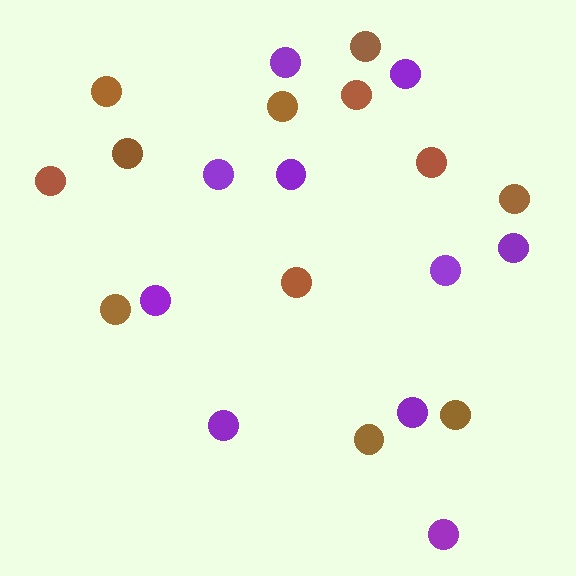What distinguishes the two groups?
There are 2 groups: one group of purple circles (10) and one group of brown circles (12).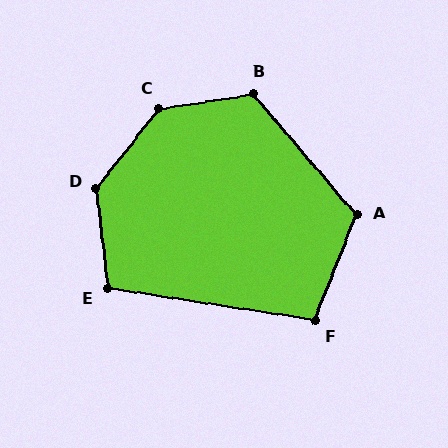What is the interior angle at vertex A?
Approximately 118 degrees (obtuse).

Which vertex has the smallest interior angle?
F, at approximately 102 degrees.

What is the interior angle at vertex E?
Approximately 105 degrees (obtuse).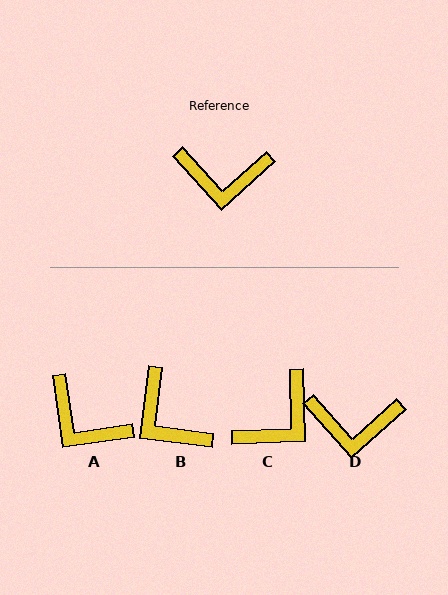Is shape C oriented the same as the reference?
No, it is off by about 50 degrees.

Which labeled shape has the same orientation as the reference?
D.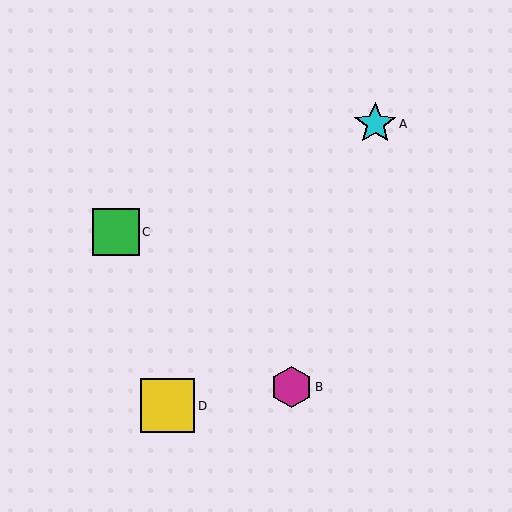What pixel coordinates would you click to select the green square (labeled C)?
Click at (116, 232) to select the green square C.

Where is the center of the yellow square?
The center of the yellow square is at (167, 406).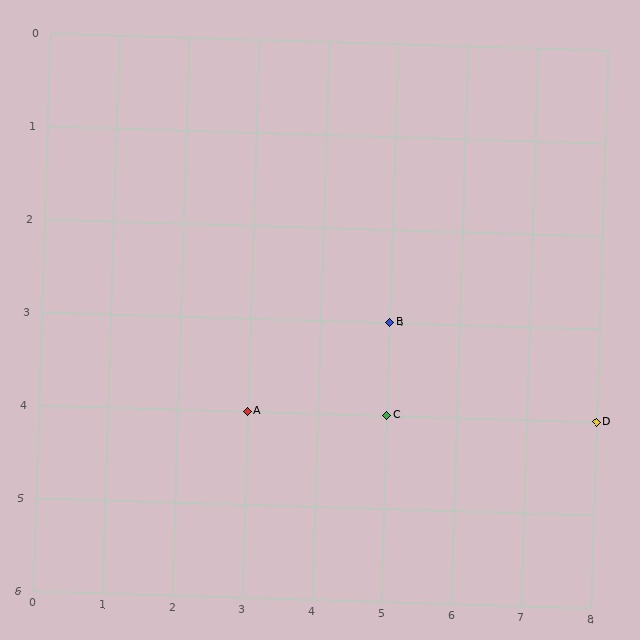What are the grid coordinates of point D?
Point D is at grid coordinates (8, 4).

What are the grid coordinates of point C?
Point C is at grid coordinates (5, 4).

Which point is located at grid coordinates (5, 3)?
Point B is at (5, 3).